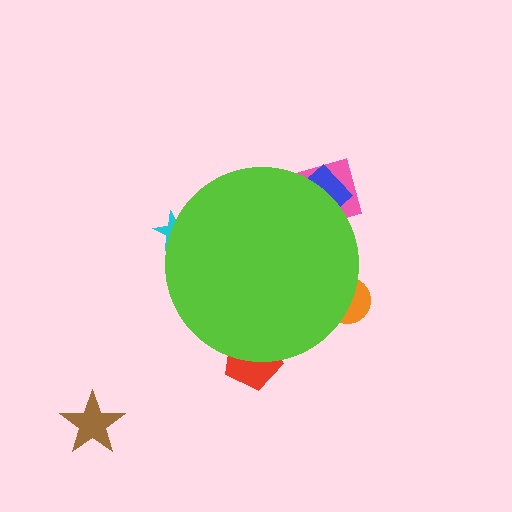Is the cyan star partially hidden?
Yes, the cyan star is partially hidden behind the lime circle.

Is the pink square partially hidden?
Yes, the pink square is partially hidden behind the lime circle.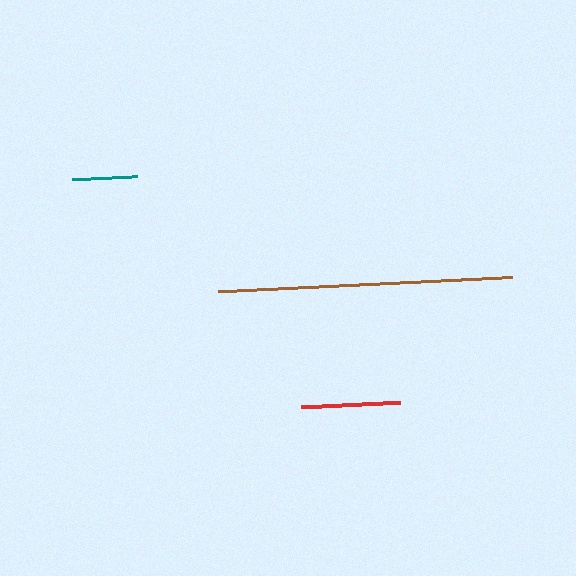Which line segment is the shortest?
The teal line is the shortest at approximately 65 pixels.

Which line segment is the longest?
The brown line is the longest at approximately 294 pixels.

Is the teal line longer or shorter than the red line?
The red line is longer than the teal line.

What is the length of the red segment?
The red segment is approximately 99 pixels long.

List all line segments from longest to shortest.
From longest to shortest: brown, red, teal.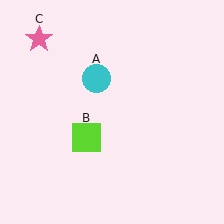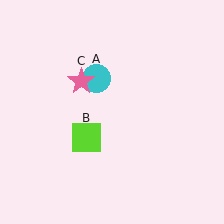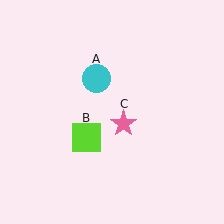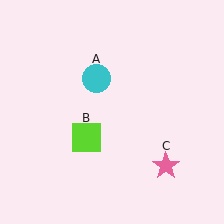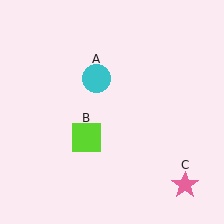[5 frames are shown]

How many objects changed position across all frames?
1 object changed position: pink star (object C).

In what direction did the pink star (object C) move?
The pink star (object C) moved down and to the right.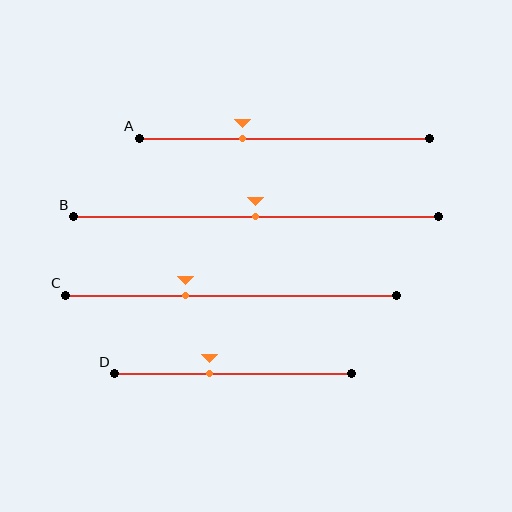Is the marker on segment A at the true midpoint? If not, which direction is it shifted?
No, the marker on segment A is shifted to the left by about 14% of the segment length.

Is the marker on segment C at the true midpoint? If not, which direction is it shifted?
No, the marker on segment C is shifted to the left by about 14% of the segment length.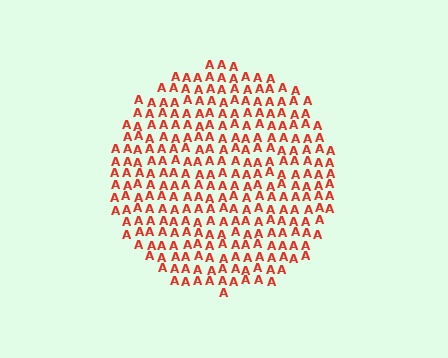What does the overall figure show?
The overall figure shows a circle.